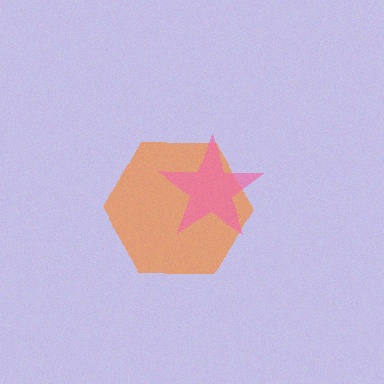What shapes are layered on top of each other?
The layered shapes are: an orange hexagon, a pink star.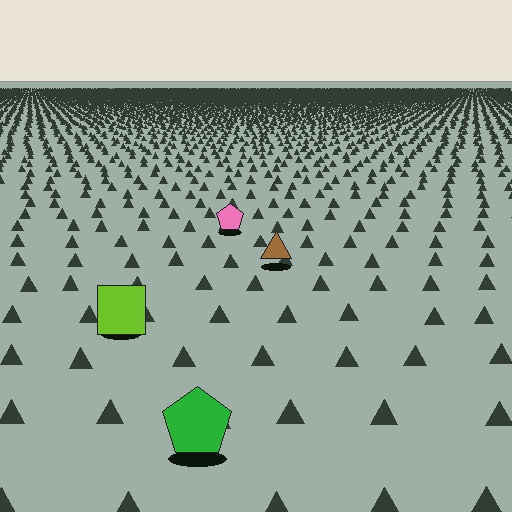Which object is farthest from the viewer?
The pink pentagon is farthest from the viewer. It appears smaller and the ground texture around it is denser.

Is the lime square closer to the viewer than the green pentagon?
No. The green pentagon is closer — you can tell from the texture gradient: the ground texture is coarser near it.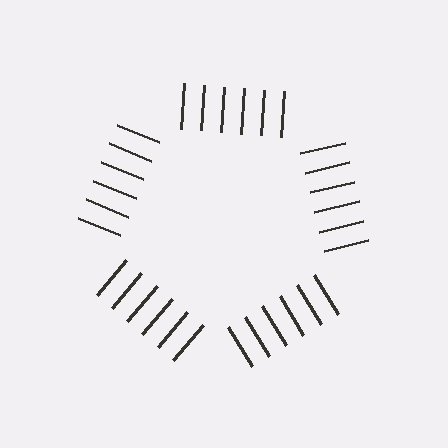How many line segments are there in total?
30 — 6 along each of the 5 edges.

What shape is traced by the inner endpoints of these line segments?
An illusory pentagon — the line segments terminate on its edges but no continuous stroke is drawn.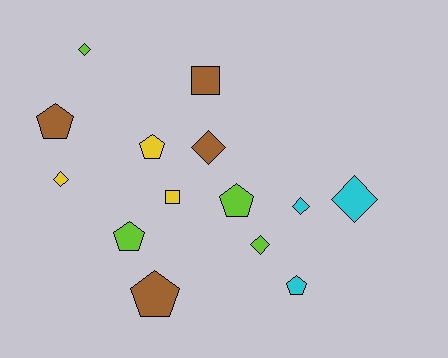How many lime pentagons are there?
There are 2 lime pentagons.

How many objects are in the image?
There are 14 objects.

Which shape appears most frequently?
Pentagon, with 6 objects.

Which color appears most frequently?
Lime, with 4 objects.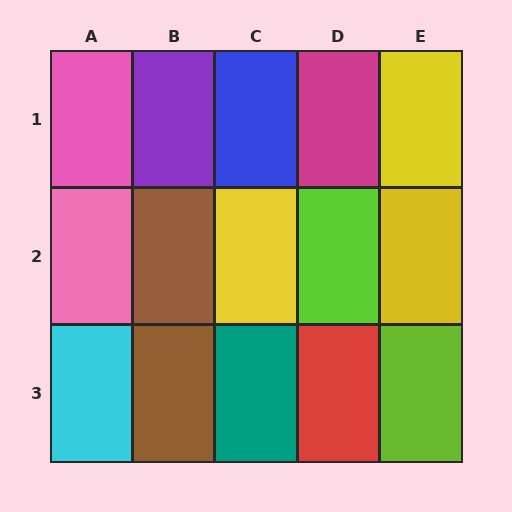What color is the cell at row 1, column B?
Purple.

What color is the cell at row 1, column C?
Blue.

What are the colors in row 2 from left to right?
Pink, brown, yellow, lime, yellow.